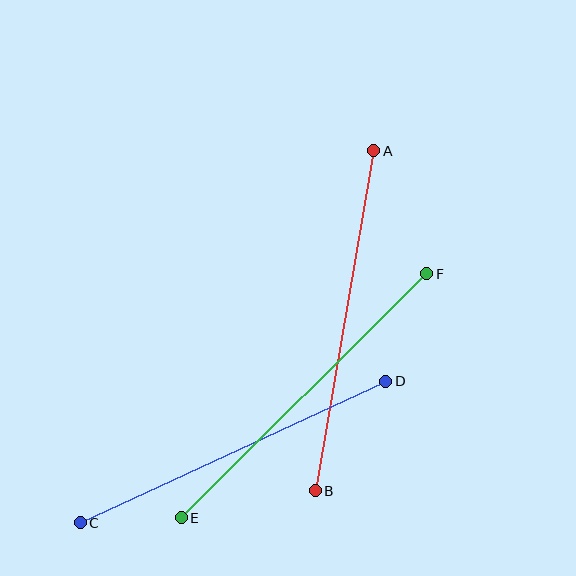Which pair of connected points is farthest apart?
Points E and F are farthest apart.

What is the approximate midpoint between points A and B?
The midpoint is at approximately (344, 321) pixels.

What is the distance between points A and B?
The distance is approximately 345 pixels.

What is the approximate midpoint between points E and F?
The midpoint is at approximately (304, 396) pixels.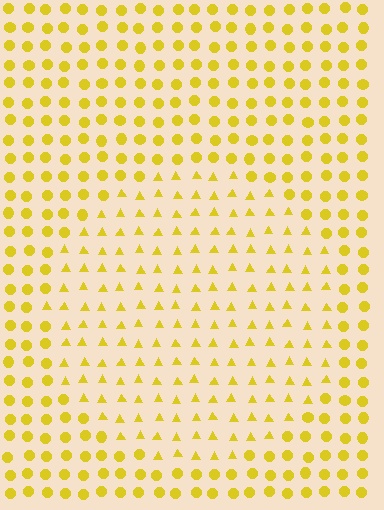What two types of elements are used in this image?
The image uses triangles inside the circle region and circles outside it.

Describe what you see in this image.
The image is filled with small yellow elements arranged in a uniform grid. A circle-shaped region contains triangles, while the surrounding area contains circles. The boundary is defined purely by the change in element shape.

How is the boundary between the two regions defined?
The boundary is defined by a change in element shape: triangles inside vs. circles outside. All elements share the same color and spacing.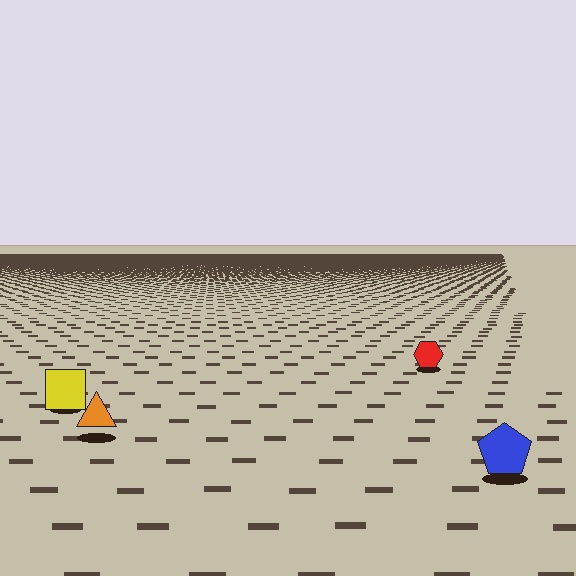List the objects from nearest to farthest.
From nearest to farthest: the blue pentagon, the orange triangle, the yellow square, the red hexagon.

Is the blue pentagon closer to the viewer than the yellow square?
Yes. The blue pentagon is closer — you can tell from the texture gradient: the ground texture is coarser near it.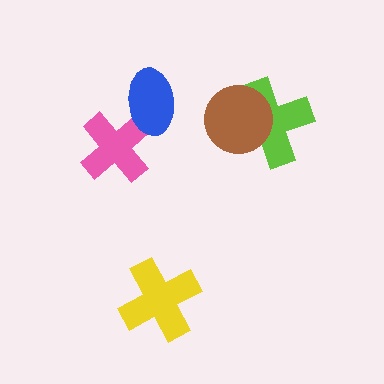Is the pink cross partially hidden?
Yes, it is partially covered by another shape.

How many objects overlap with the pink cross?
1 object overlaps with the pink cross.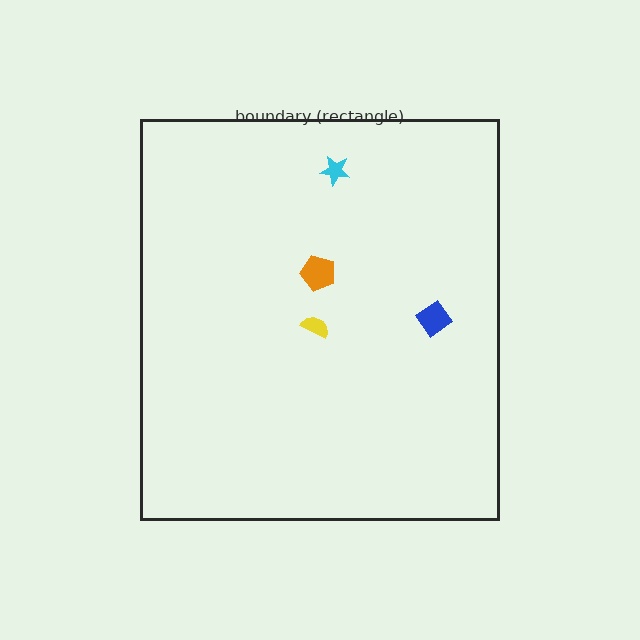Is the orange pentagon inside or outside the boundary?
Inside.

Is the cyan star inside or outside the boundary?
Inside.